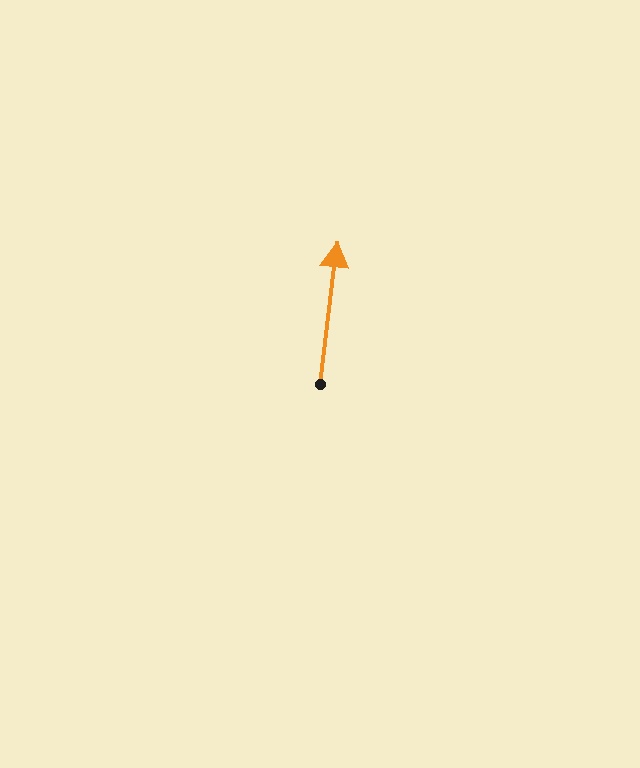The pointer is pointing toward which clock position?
Roughly 12 o'clock.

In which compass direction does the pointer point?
North.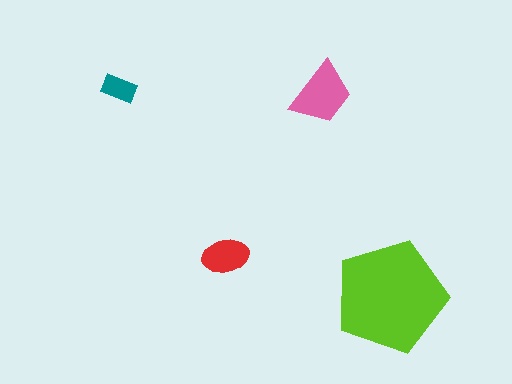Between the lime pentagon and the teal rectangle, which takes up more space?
The lime pentagon.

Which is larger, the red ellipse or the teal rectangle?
The red ellipse.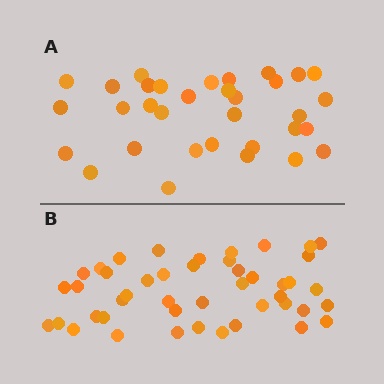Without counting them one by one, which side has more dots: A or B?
Region B (the bottom region) has more dots.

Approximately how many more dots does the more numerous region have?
Region B has roughly 12 or so more dots than region A.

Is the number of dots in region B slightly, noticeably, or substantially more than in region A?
Region B has noticeably more, but not dramatically so. The ratio is roughly 1.4 to 1.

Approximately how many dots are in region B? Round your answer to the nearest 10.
About 40 dots. (The exact count is 45, which rounds to 40.)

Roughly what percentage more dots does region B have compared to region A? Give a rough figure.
About 35% more.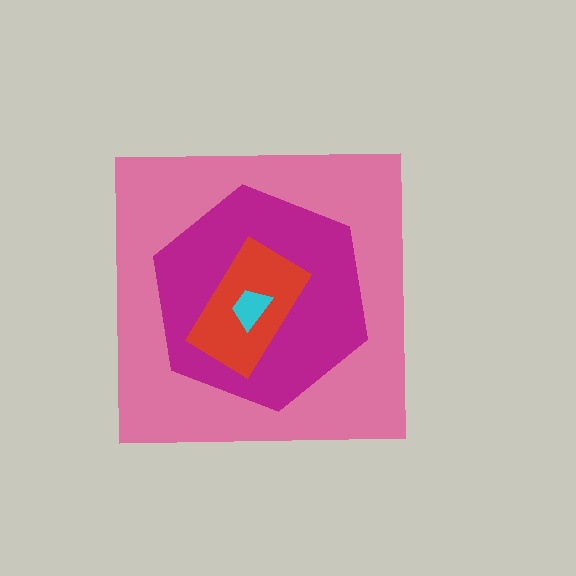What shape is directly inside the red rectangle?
The cyan trapezoid.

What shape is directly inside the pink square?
The magenta hexagon.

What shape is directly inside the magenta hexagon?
The red rectangle.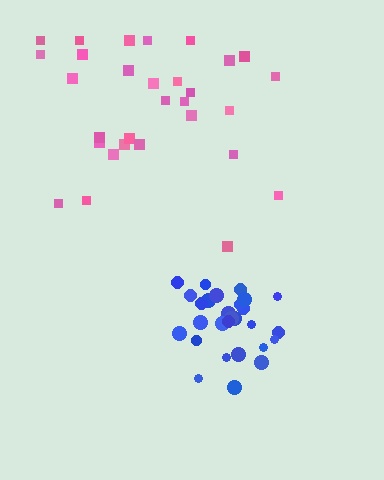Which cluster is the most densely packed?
Blue.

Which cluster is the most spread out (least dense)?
Pink.